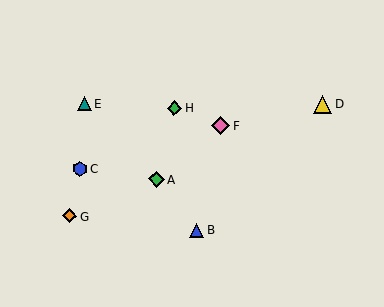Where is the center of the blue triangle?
The center of the blue triangle is at (197, 231).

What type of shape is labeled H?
Shape H is a green diamond.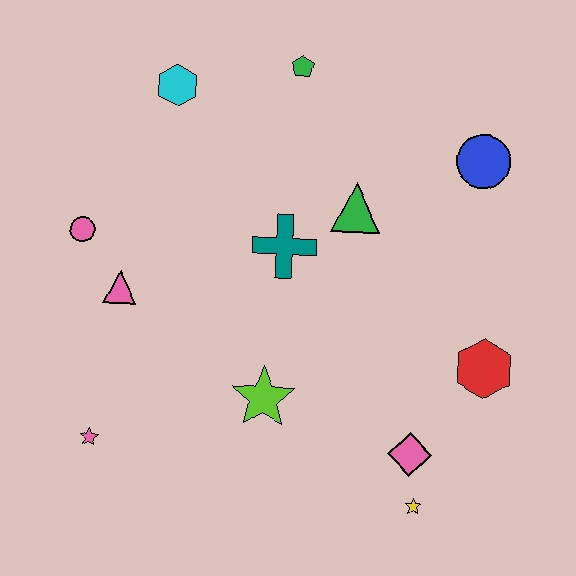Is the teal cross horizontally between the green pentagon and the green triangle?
No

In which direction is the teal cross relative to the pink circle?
The teal cross is to the right of the pink circle.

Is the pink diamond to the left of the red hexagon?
Yes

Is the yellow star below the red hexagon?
Yes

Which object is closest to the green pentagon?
The cyan hexagon is closest to the green pentagon.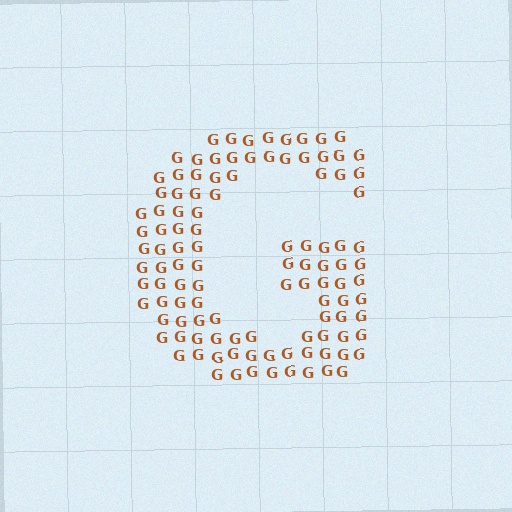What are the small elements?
The small elements are letter G's.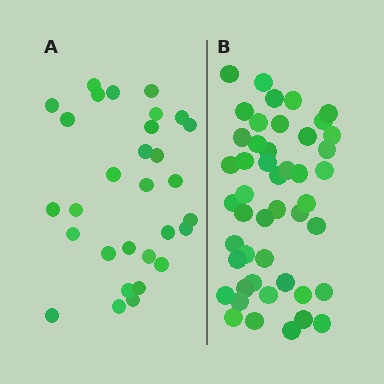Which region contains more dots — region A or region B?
Region B (the right region) has more dots.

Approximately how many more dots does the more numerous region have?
Region B has approximately 15 more dots than region A.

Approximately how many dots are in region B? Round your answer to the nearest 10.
About 50 dots. (The exact count is 47, which rounds to 50.)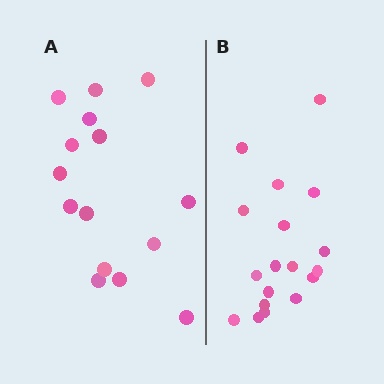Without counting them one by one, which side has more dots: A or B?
Region B (the right region) has more dots.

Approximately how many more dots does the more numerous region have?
Region B has just a few more — roughly 2 or 3 more dots than region A.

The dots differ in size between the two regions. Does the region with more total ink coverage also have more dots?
No. Region A has more total ink coverage because its dots are larger, but region B actually contains more individual dots. Total area can be misleading — the number of items is what matters here.